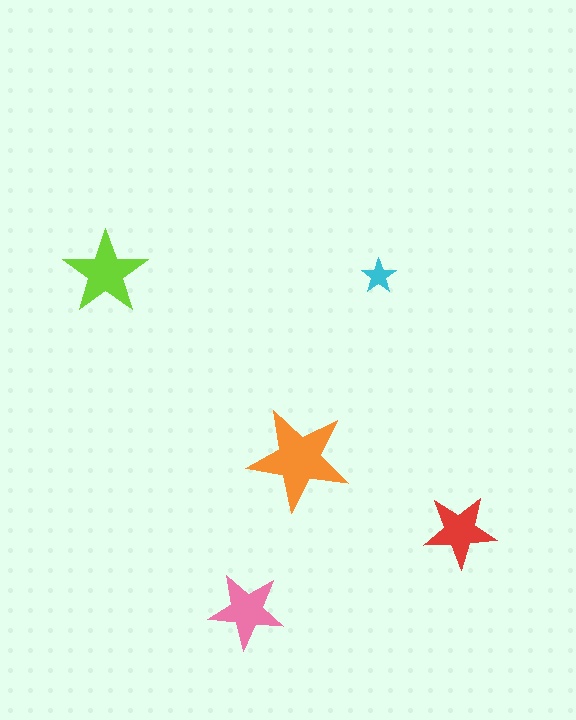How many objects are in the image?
There are 5 objects in the image.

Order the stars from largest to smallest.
the orange one, the lime one, the pink one, the red one, the cyan one.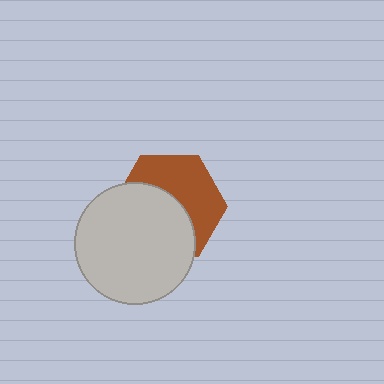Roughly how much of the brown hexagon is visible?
About half of it is visible (roughly 48%).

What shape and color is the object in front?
The object in front is a light gray circle.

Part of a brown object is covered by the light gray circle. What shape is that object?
It is a hexagon.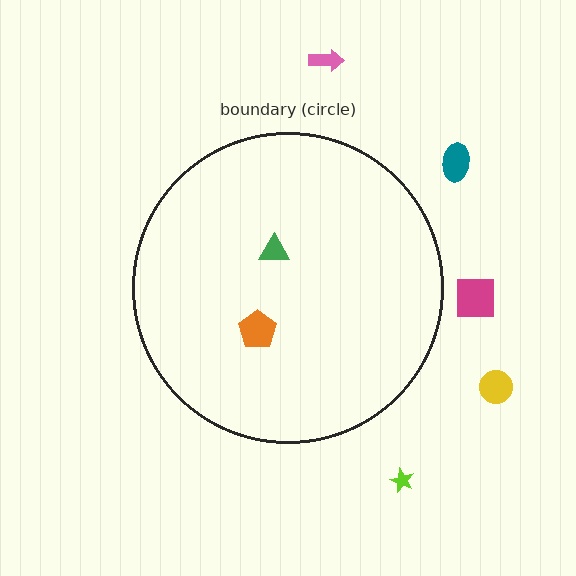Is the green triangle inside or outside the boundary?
Inside.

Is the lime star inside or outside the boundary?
Outside.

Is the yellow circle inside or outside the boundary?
Outside.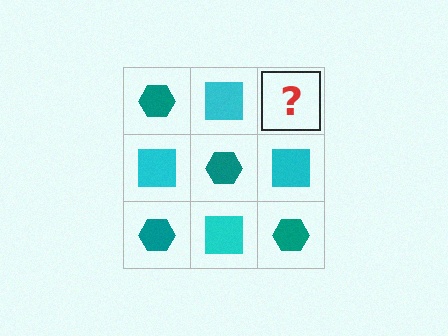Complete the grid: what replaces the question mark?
The question mark should be replaced with a teal hexagon.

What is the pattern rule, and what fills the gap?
The rule is that it alternates teal hexagon and cyan square in a checkerboard pattern. The gap should be filled with a teal hexagon.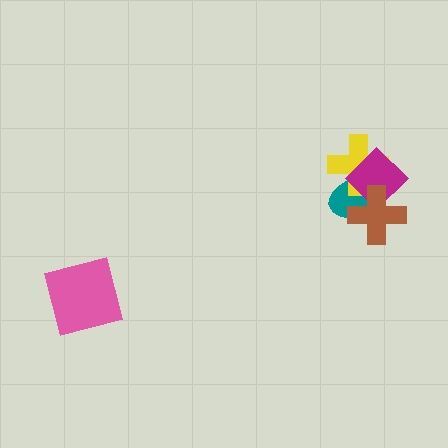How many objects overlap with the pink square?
0 objects overlap with the pink square.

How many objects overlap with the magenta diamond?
3 objects overlap with the magenta diamond.